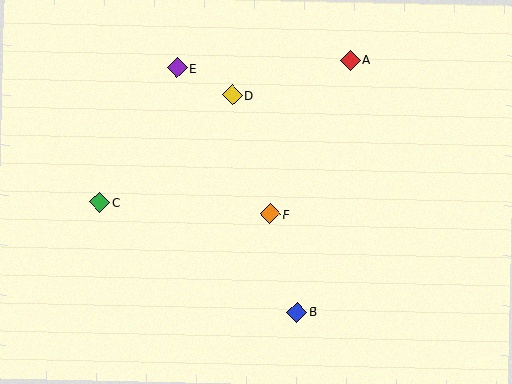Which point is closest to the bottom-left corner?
Point C is closest to the bottom-left corner.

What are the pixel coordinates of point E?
Point E is at (177, 68).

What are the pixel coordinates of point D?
Point D is at (233, 95).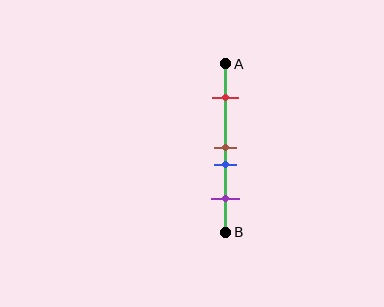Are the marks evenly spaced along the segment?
No, the marks are not evenly spaced.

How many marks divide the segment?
There are 4 marks dividing the segment.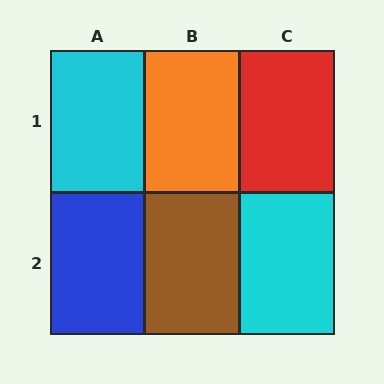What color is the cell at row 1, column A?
Cyan.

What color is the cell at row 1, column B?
Orange.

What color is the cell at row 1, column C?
Red.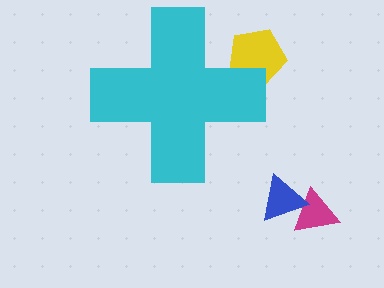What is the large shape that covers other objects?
A cyan cross.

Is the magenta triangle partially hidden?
No, the magenta triangle is fully visible.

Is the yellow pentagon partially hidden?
Yes, the yellow pentagon is partially hidden behind the cyan cross.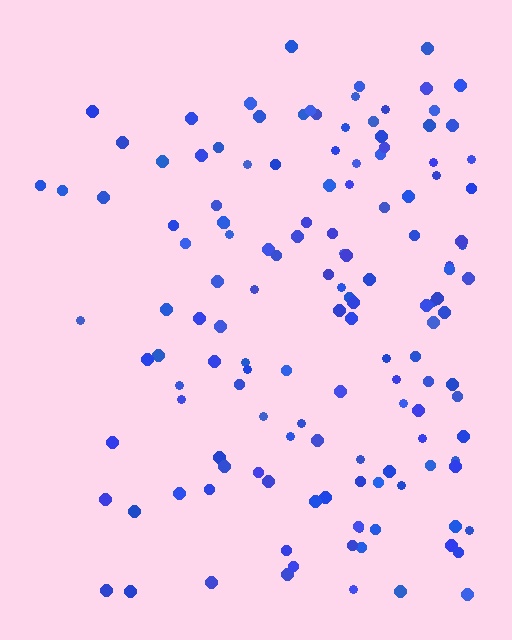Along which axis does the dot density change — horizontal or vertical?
Horizontal.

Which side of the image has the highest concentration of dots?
The right.